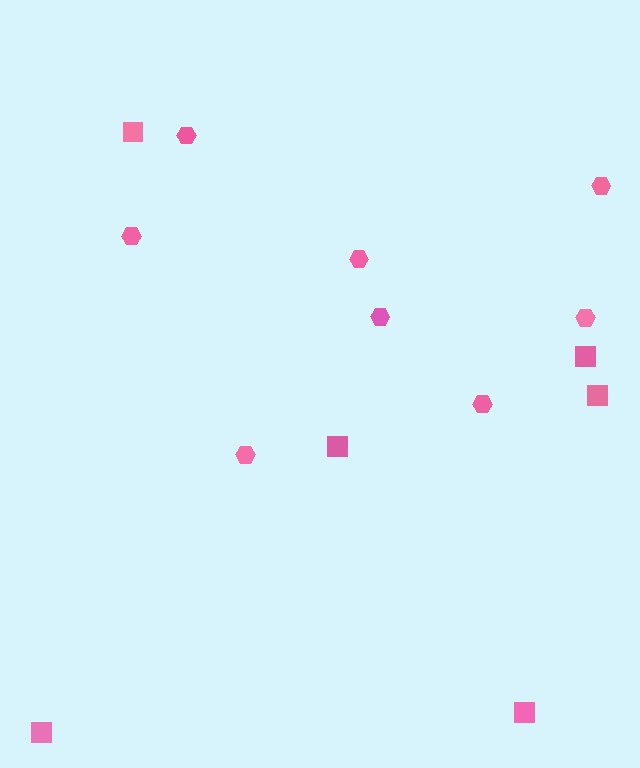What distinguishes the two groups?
There are 2 groups: one group of hexagons (8) and one group of squares (6).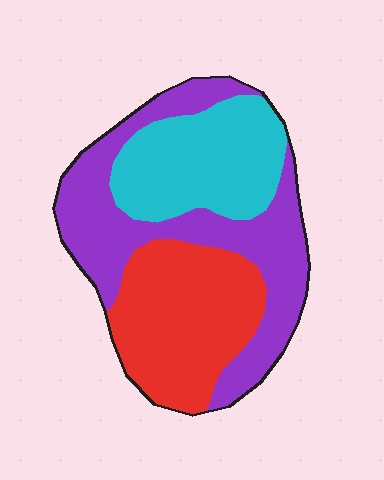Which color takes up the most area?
Purple, at roughly 40%.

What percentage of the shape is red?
Red takes up about one third (1/3) of the shape.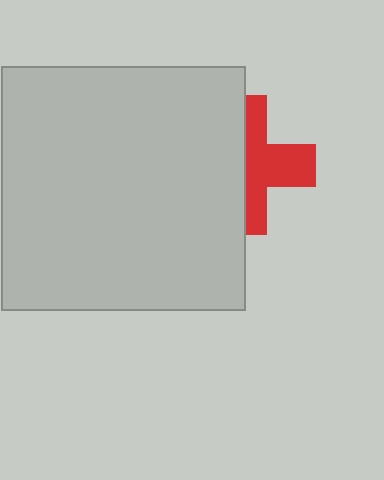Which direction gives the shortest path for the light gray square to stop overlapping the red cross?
Moving left gives the shortest separation.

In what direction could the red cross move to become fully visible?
The red cross could move right. That would shift it out from behind the light gray square entirely.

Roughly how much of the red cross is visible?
About half of it is visible (roughly 51%).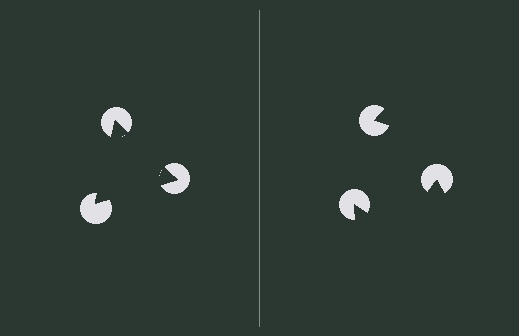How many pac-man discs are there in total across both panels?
6 — 3 on each side.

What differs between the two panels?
The pac-man discs are positioned identically on both sides; only the wedge orientations differ. On the left they align to a triangle; on the right they are misaligned.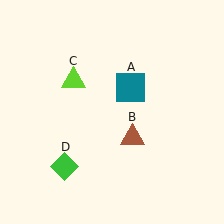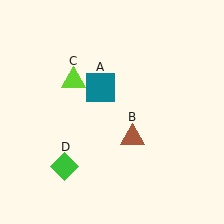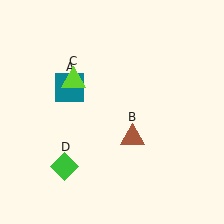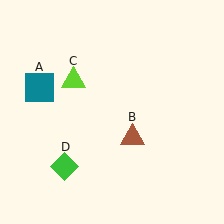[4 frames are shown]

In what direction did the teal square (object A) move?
The teal square (object A) moved left.